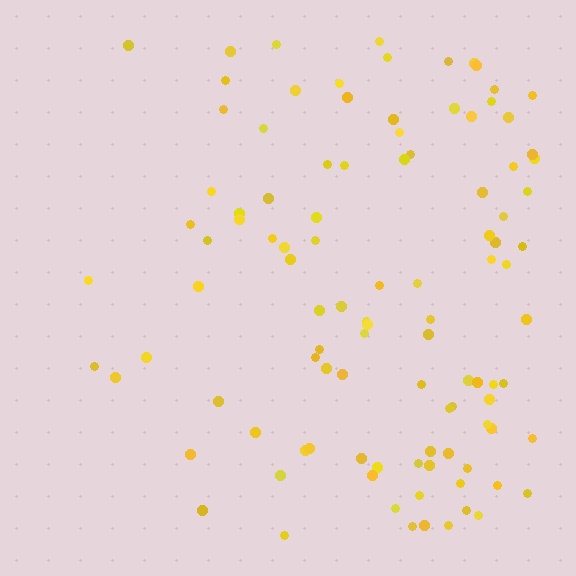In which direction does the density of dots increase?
From left to right, with the right side densest.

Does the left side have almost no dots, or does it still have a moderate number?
Still a moderate number, just noticeably fewer than the right.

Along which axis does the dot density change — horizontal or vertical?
Horizontal.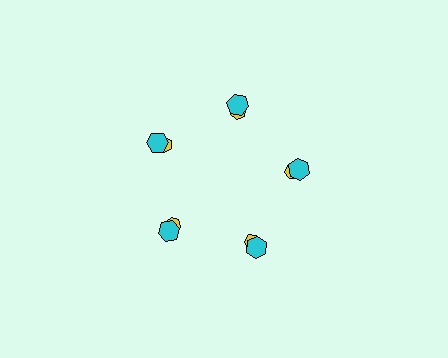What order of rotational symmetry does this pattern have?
This pattern has 5-fold rotational symmetry.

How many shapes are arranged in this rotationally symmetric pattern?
There are 10 shapes, arranged in 5 groups of 2.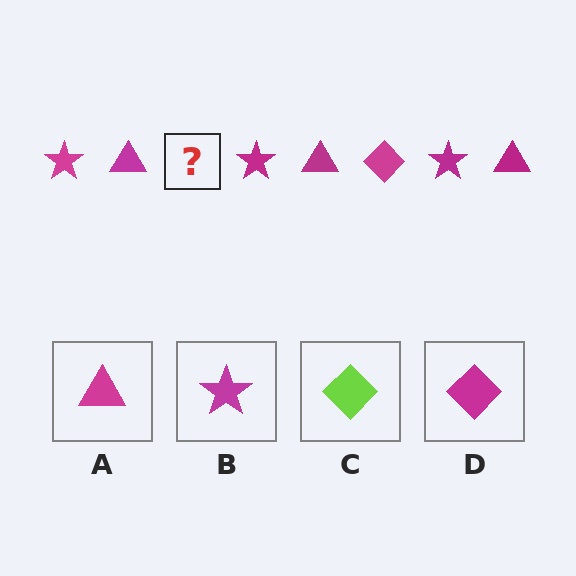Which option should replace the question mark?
Option D.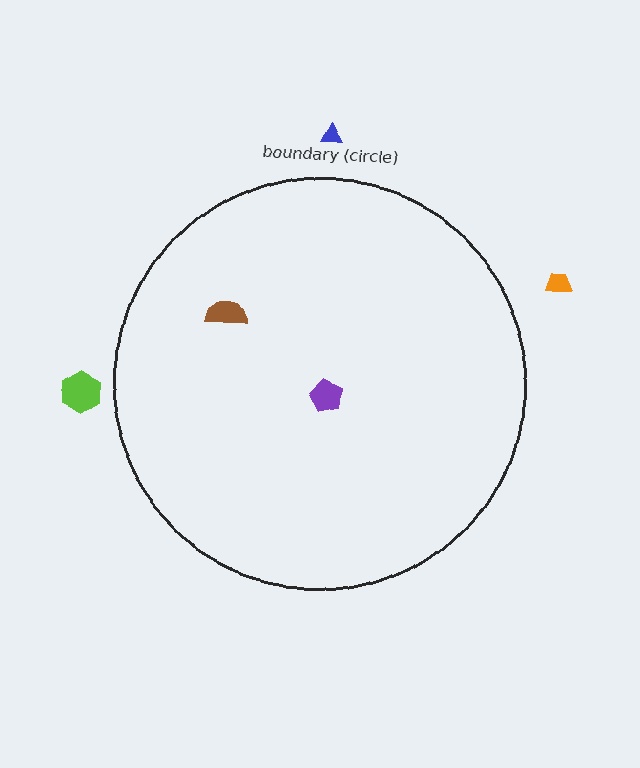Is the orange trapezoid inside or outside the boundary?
Outside.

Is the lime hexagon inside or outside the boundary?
Outside.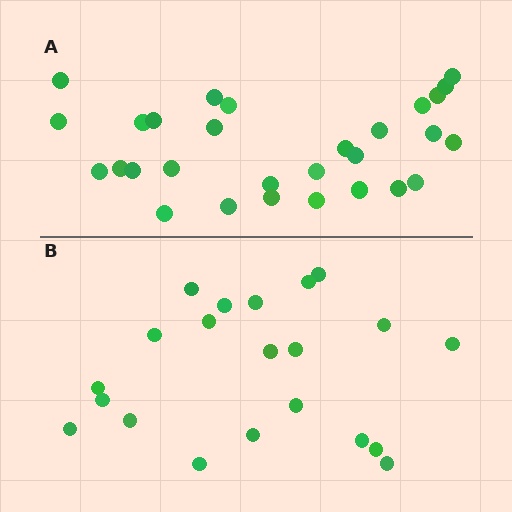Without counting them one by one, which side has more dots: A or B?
Region A (the top region) has more dots.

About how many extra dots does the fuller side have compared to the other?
Region A has roughly 8 or so more dots than region B.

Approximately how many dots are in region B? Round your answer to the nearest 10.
About 20 dots. (The exact count is 21, which rounds to 20.)